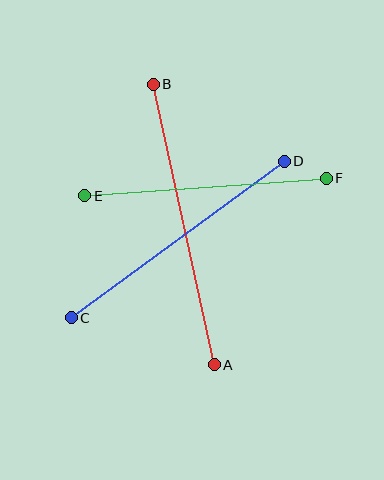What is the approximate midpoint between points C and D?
The midpoint is at approximately (178, 239) pixels.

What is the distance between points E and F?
The distance is approximately 242 pixels.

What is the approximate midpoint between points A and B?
The midpoint is at approximately (184, 225) pixels.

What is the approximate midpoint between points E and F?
The midpoint is at approximately (206, 187) pixels.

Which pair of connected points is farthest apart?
Points A and B are farthest apart.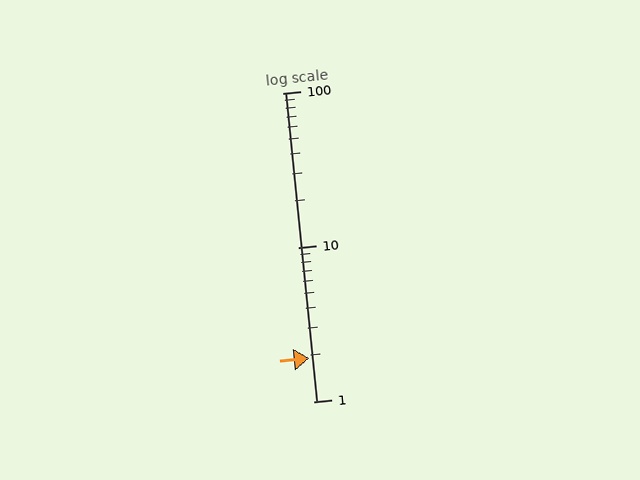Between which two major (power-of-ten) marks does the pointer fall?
The pointer is between 1 and 10.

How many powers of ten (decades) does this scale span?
The scale spans 2 decades, from 1 to 100.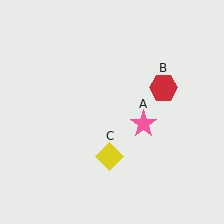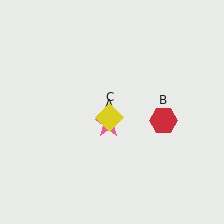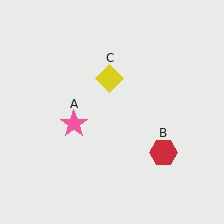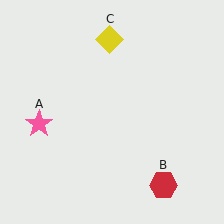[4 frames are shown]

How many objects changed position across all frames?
3 objects changed position: pink star (object A), red hexagon (object B), yellow diamond (object C).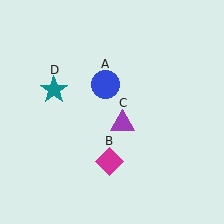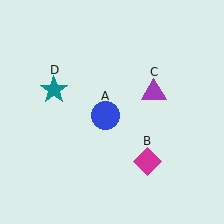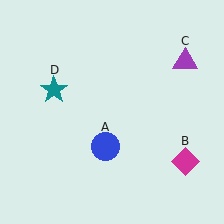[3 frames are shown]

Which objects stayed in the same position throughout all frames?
Teal star (object D) remained stationary.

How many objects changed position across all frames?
3 objects changed position: blue circle (object A), magenta diamond (object B), purple triangle (object C).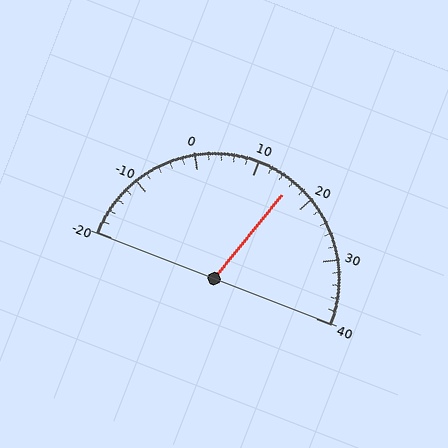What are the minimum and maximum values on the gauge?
The gauge ranges from -20 to 40.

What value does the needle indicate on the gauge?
The needle indicates approximately 16.